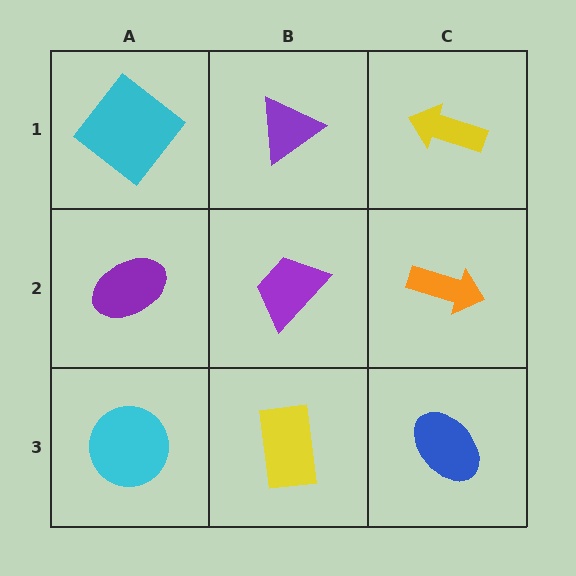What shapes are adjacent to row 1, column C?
An orange arrow (row 2, column C), a purple triangle (row 1, column B).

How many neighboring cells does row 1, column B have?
3.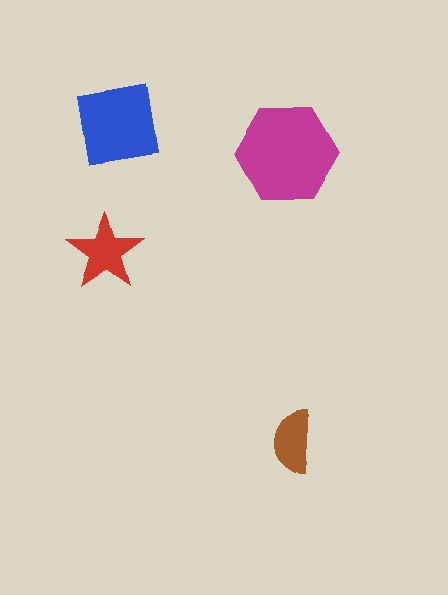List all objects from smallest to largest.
The brown semicircle, the red star, the blue square, the magenta hexagon.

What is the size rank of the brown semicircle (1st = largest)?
4th.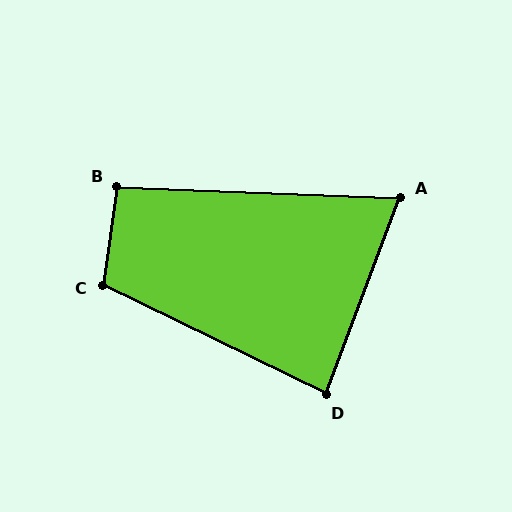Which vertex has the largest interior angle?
C, at approximately 108 degrees.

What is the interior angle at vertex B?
Approximately 96 degrees (obtuse).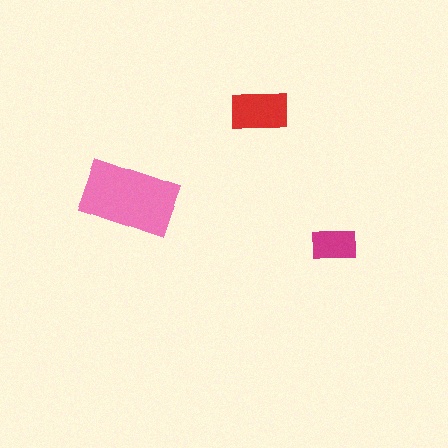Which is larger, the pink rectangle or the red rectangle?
The pink one.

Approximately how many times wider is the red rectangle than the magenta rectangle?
About 1.5 times wider.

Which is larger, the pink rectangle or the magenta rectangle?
The pink one.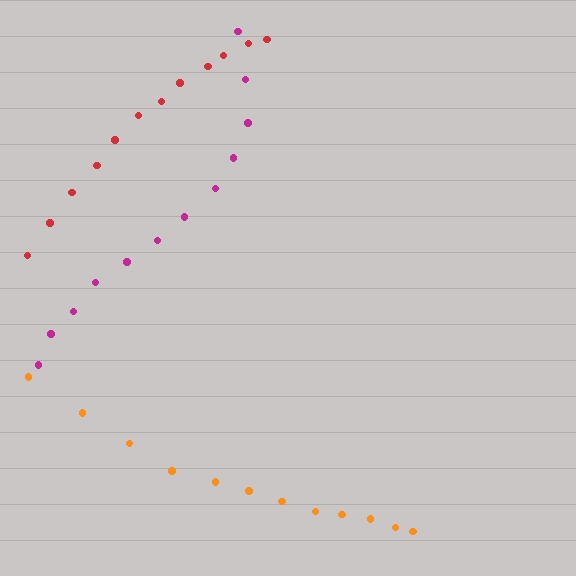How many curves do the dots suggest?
There are 3 distinct paths.